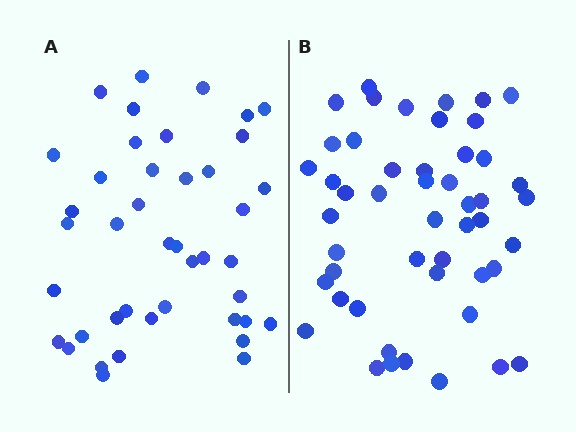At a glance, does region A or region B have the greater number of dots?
Region B (the right region) has more dots.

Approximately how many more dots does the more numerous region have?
Region B has roughly 8 or so more dots than region A.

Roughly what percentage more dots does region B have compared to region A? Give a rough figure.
About 15% more.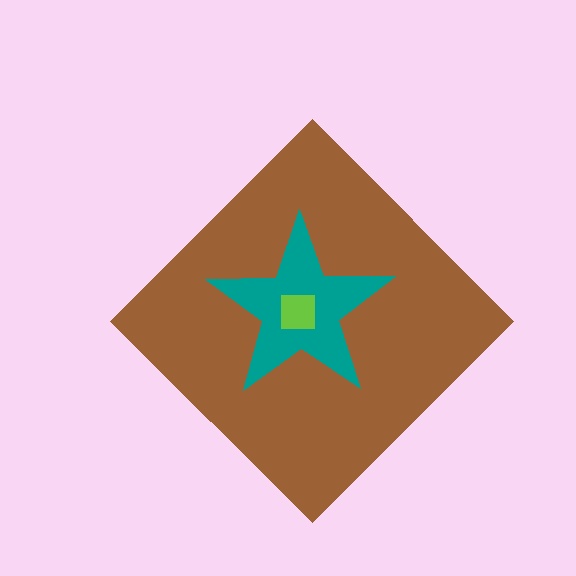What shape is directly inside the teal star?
The lime square.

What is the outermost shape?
The brown diamond.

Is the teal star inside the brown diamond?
Yes.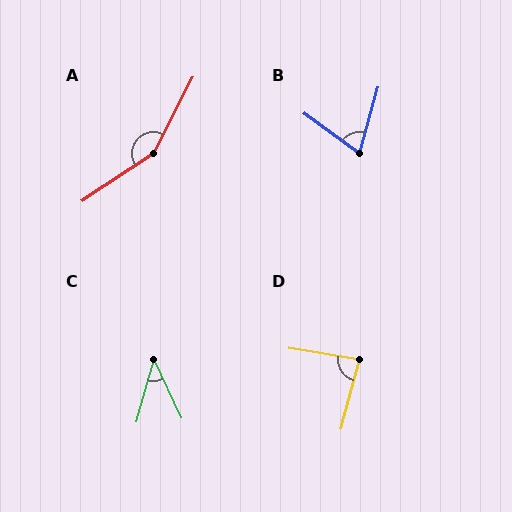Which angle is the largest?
A, at approximately 151 degrees.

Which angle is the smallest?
C, at approximately 41 degrees.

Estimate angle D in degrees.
Approximately 84 degrees.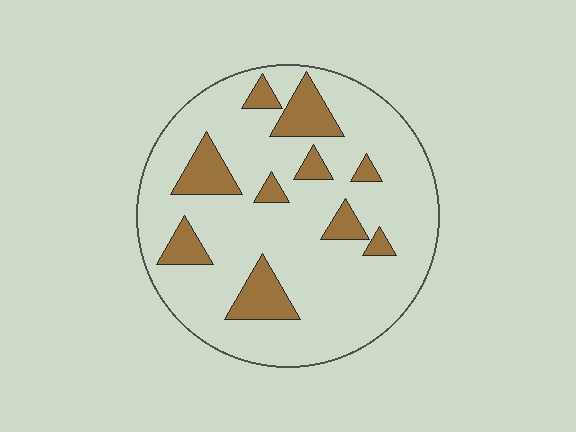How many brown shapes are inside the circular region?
10.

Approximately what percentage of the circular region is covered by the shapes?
Approximately 20%.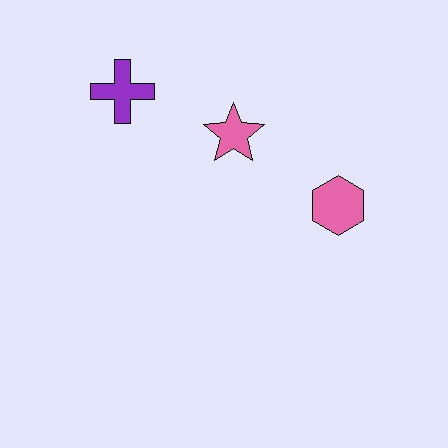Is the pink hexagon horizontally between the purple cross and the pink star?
No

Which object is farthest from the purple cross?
The pink hexagon is farthest from the purple cross.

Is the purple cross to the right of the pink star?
No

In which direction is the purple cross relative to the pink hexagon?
The purple cross is to the left of the pink hexagon.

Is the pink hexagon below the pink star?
Yes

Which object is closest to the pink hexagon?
The pink star is closest to the pink hexagon.